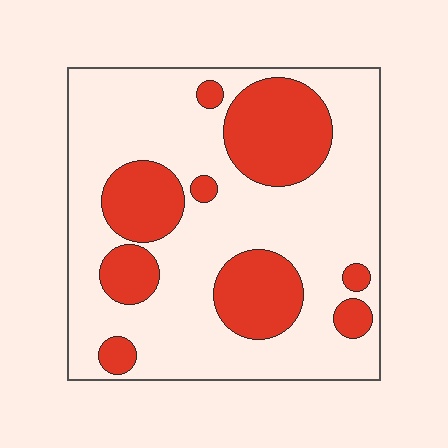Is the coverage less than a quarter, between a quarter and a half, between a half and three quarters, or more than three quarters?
Between a quarter and a half.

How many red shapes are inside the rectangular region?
9.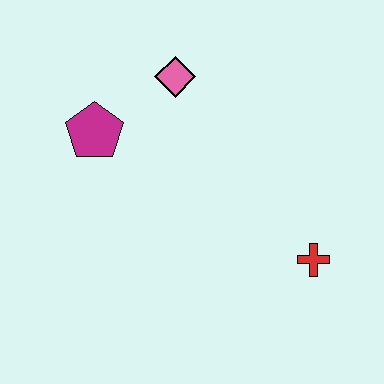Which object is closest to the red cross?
The pink diamond is closest to the red cross.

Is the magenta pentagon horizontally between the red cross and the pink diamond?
No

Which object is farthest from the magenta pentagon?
The red cross is farthest from the magenta pentagon.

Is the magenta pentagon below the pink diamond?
Yes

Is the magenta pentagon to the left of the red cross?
Yes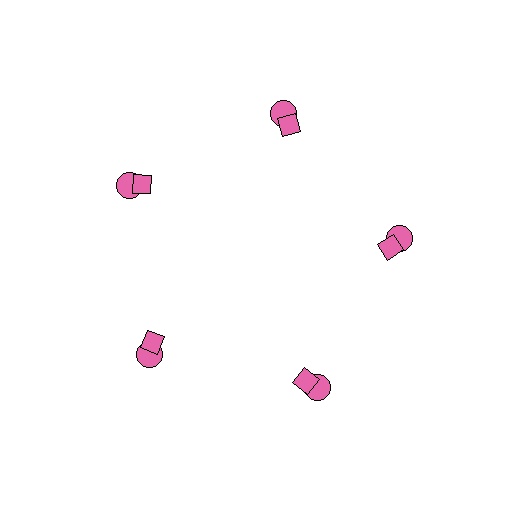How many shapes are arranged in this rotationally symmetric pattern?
There are 10 shapes, arranged in 5 groups of 2.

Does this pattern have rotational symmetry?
Yes, this pattern has 5-fold rotational symmetry. It looks the same after rotating 72 degrees around the center.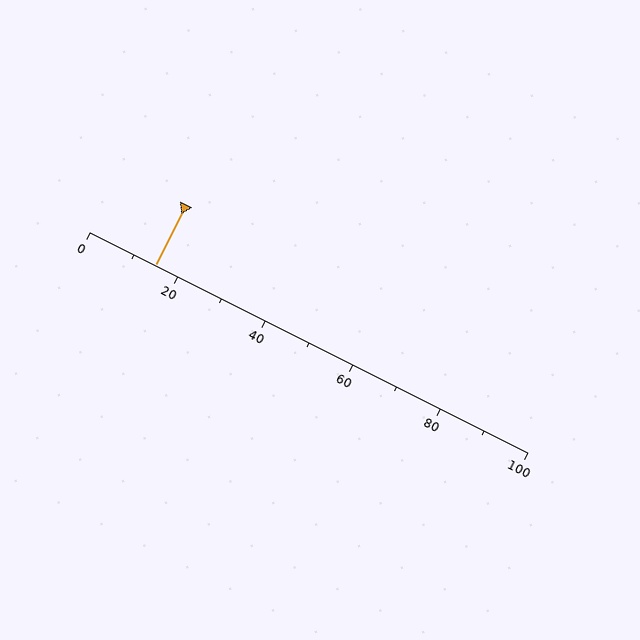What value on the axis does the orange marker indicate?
The marker indicates approximately 15.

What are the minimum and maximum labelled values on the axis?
The axis runs from 0 to 100.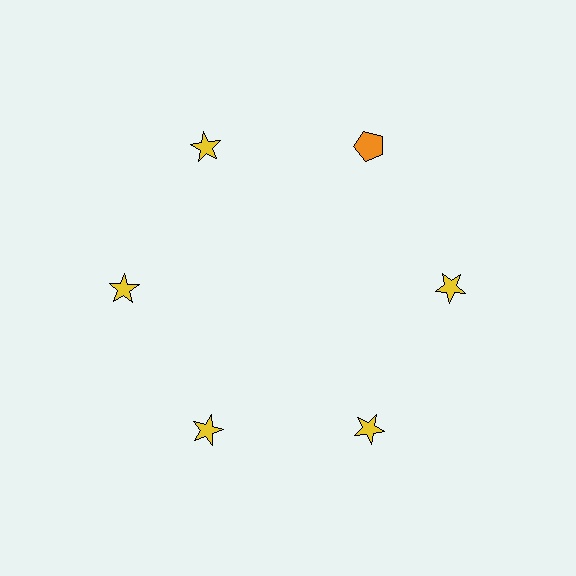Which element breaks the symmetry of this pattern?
The orange pentagon at roughly the 1 o'clock position breaks the symmetry. All other shapes are yellow stars.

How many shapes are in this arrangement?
There are 6 shapes arranged in a ring pattern.